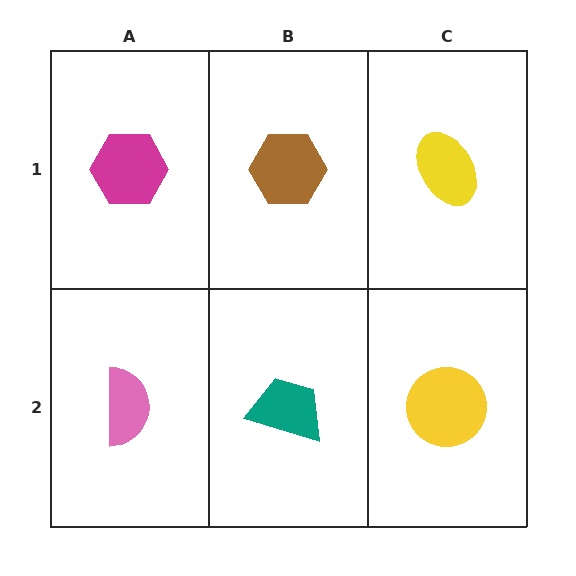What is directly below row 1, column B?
A teal trapezoid.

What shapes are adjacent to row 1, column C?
A yellow circle (row 2, column C), a brown hexagon (row 1, column B).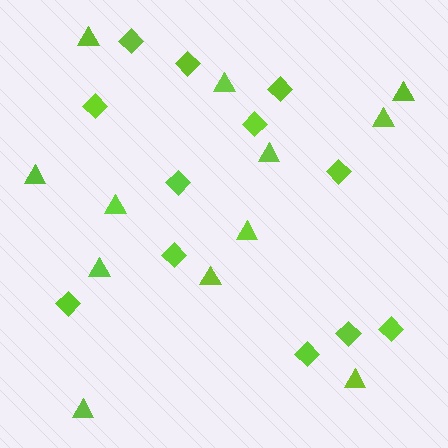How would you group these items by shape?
There are 2 groups: one group of triangles (12) and one group of diamonds (12).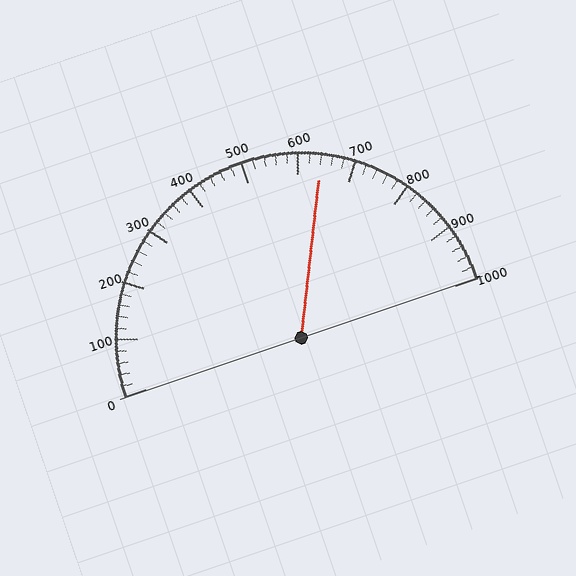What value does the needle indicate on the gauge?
The needle indicates approximately 640.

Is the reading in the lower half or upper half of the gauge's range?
The reading is in the upper half of the range (0 to 1000).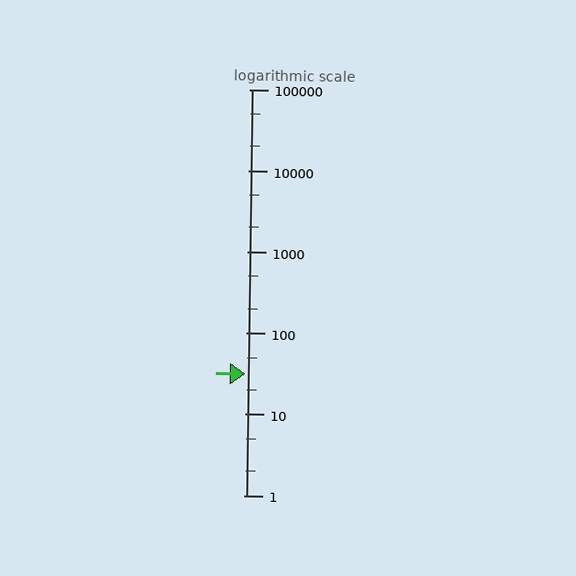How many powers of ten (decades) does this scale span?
The scale spans 5 decades, from 1 to 100000.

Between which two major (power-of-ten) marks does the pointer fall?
The pointer is between 10 and 100.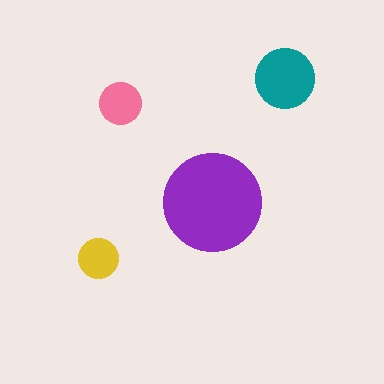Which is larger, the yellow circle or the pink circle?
The pink one.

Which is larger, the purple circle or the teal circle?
The purple one.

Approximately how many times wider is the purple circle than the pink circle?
About 2.5 times wider.